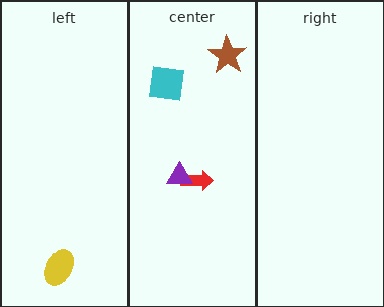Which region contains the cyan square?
The center region.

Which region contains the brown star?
The center region.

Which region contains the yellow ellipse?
The left region.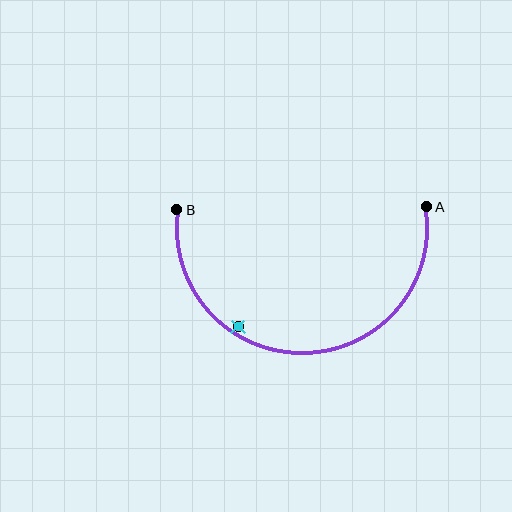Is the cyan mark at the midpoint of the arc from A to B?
No — the cyan mark does not lie on the arc at all. It sits slightly inside the curve.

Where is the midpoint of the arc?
The arc midpoint is the point on the curve farthest from the straight line joining A and B. It sits below that line.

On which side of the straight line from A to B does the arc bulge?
The arc bulges below the straight line connecting A and B.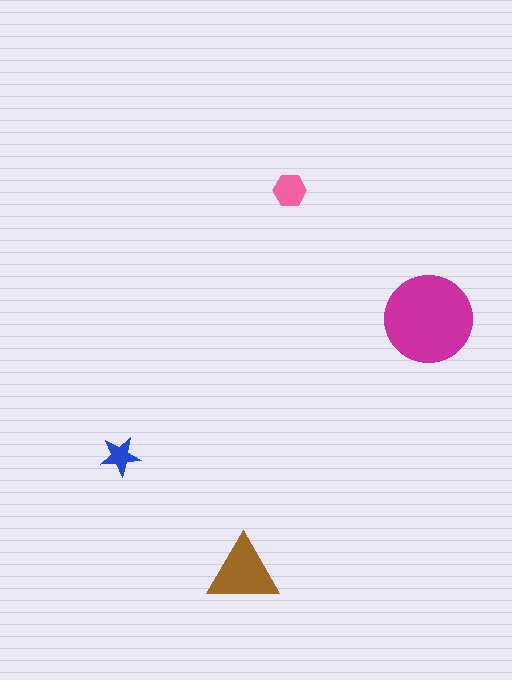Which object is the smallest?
The blue star.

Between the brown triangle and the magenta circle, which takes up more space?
The magenta circle.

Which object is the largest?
The magenta circle.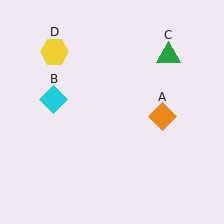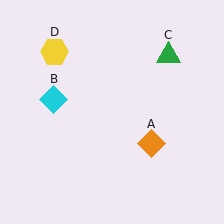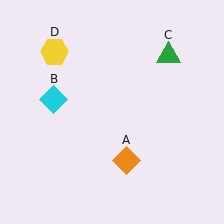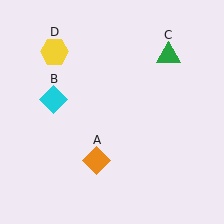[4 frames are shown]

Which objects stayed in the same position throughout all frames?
Cyan diamond (object B) and green triangle (object C) and yellow hexagon (object D) remained stationary.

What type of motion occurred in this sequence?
The orange diamond (object A) rotated clockwise around the center of the scene.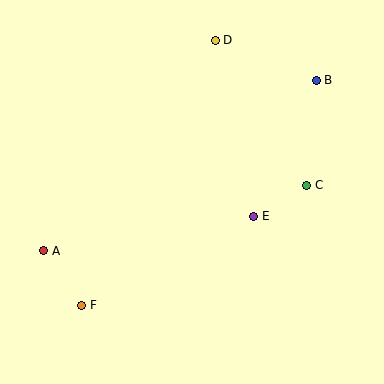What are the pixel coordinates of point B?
Point B is at (316, 80).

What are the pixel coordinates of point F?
Point F is at (82, 305).